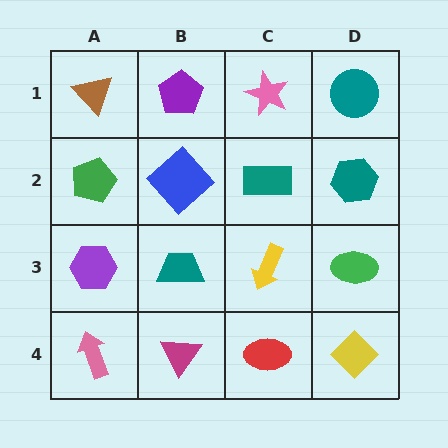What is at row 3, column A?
A purple hexagon.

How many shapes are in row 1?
4 shapes.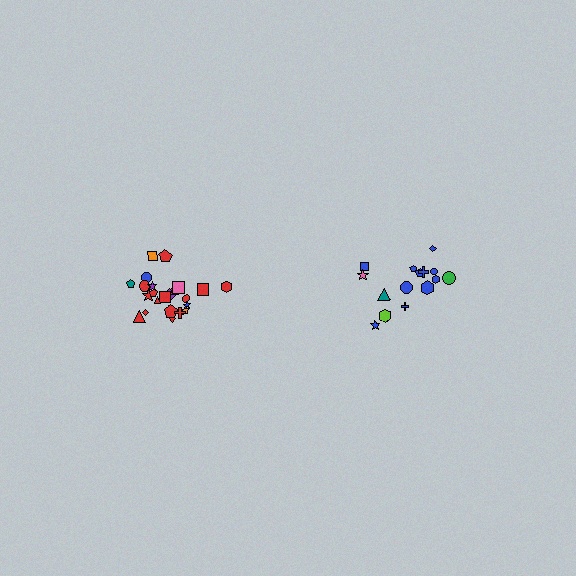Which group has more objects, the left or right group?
The left group.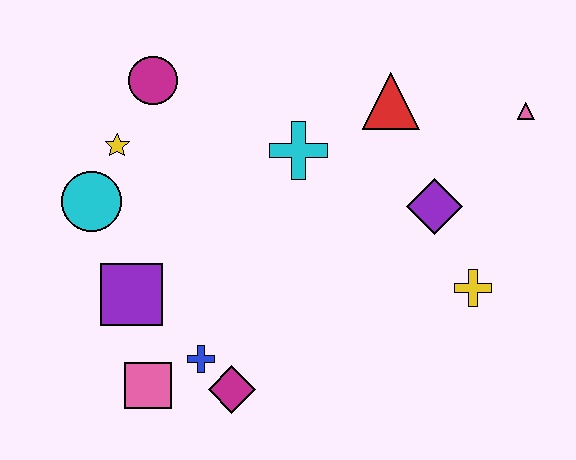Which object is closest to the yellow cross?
The purple diamond is closest to the yellow cross.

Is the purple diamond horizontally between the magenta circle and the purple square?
No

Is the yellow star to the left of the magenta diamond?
Yes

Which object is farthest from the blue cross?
The pink triangle is farthest from the blue cross.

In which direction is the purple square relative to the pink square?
The purple square is above the pink square.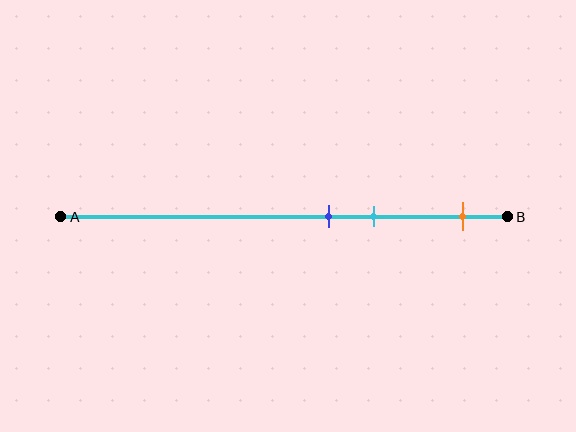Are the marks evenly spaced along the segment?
No, the marks are not evenly spaced.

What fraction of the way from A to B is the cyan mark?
The cyan mark is approximately 70% (0.7) of the way from A to B.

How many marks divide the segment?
There are 3 marks dividing the segment.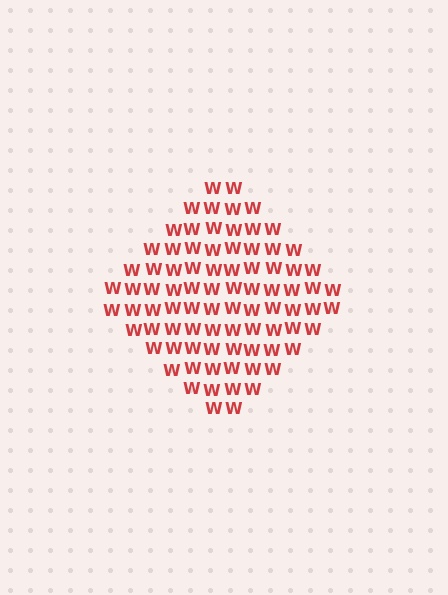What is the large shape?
The large shape is a diamond.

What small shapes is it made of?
It is made of small letter W's.